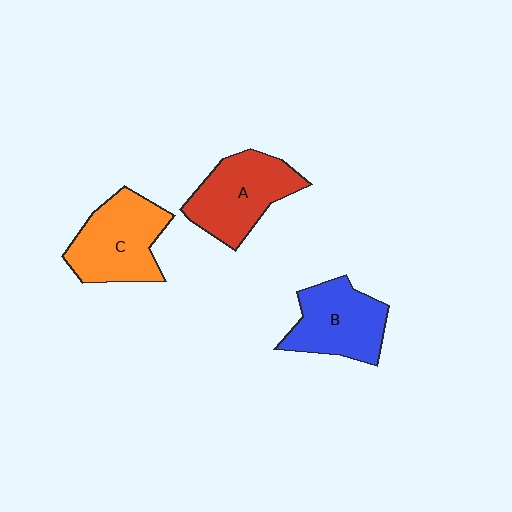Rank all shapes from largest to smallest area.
From largest to smallest: C (orange), A (red), B (blue).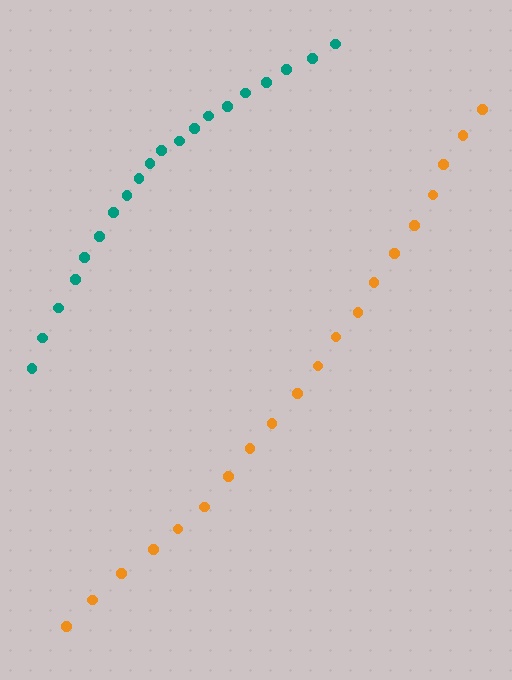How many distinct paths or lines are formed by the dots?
There are 2 distinct paths.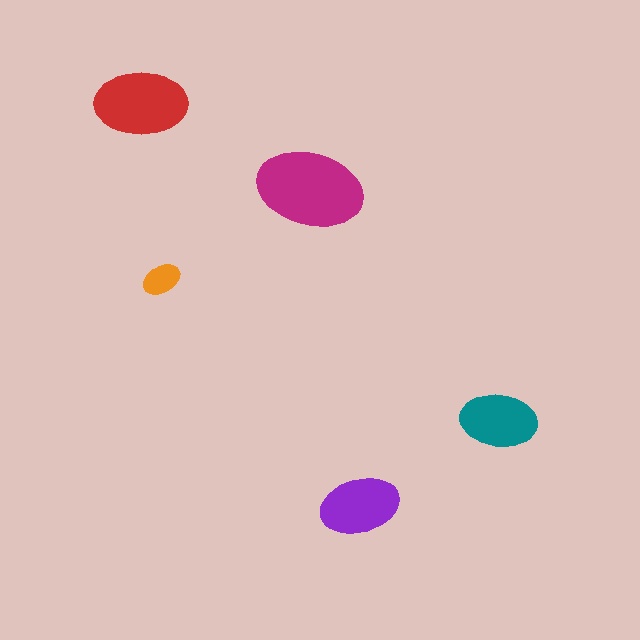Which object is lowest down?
The purple ellipse is bottommost.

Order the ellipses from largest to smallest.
the magenta one, the red one, the purple one, the teal one, the orange one.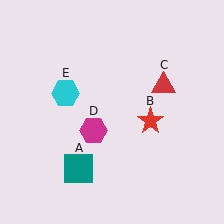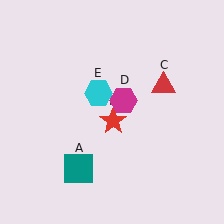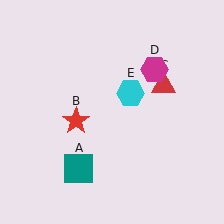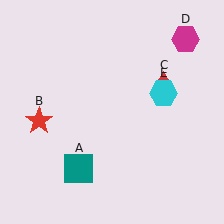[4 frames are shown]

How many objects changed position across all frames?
3 objects changed position: red star (object B), magenta hexagon (object D), cyan hexagon (object E).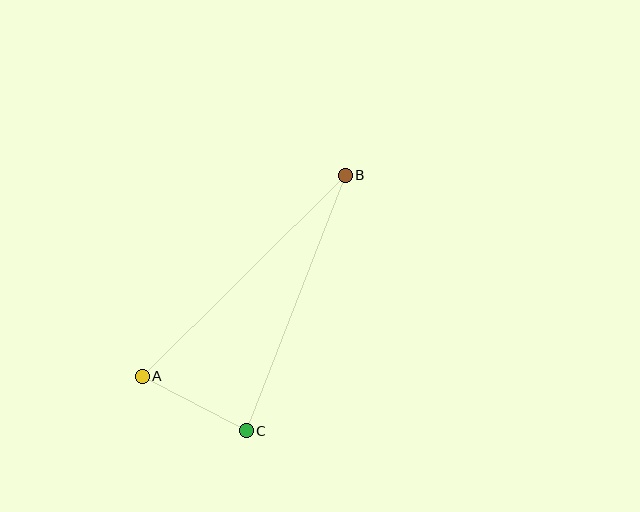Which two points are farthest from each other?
Points A and B are farthest from each other.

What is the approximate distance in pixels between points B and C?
The distance between B and C is approximately 274 pixels.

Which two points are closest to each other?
Points A and C are closest to each other.